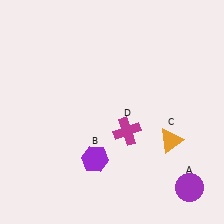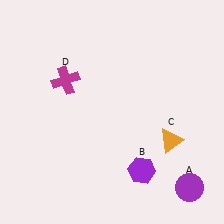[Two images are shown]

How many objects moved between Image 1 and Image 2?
2 objects moved between the two images.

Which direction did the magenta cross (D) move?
The magenta cross (D) moved left.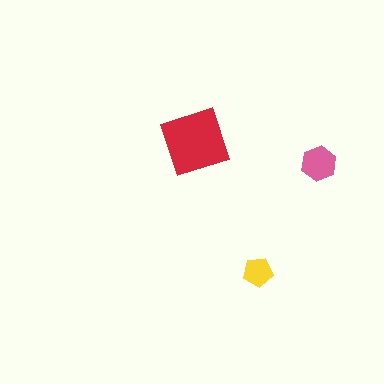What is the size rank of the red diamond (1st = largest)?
1st.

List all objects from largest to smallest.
The red diamond, the pink hexagon, the yellow pentagon.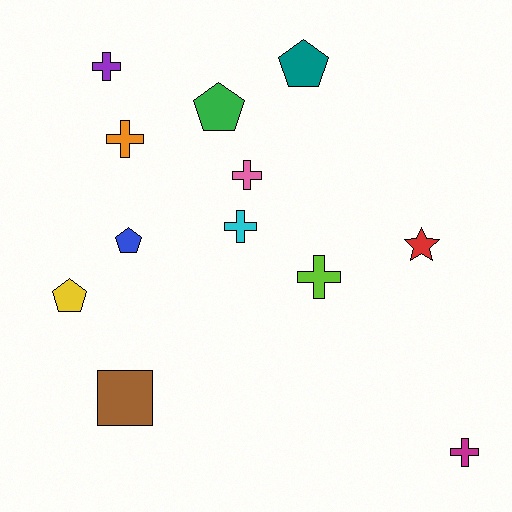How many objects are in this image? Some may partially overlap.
There are 12 objects.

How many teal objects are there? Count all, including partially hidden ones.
There is 1 teal object.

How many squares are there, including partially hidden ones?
There is 1 square.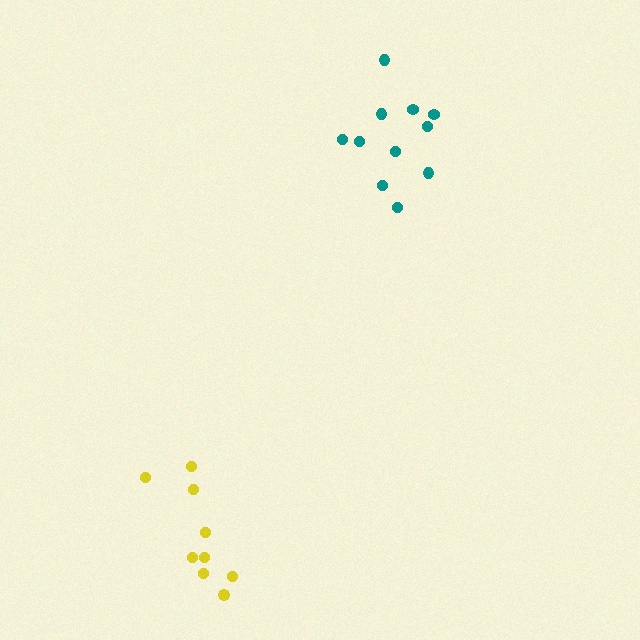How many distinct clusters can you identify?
There are 2 distinct clusters.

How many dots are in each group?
Group 1: 11 dots, Group 2: 9 dots (20 total).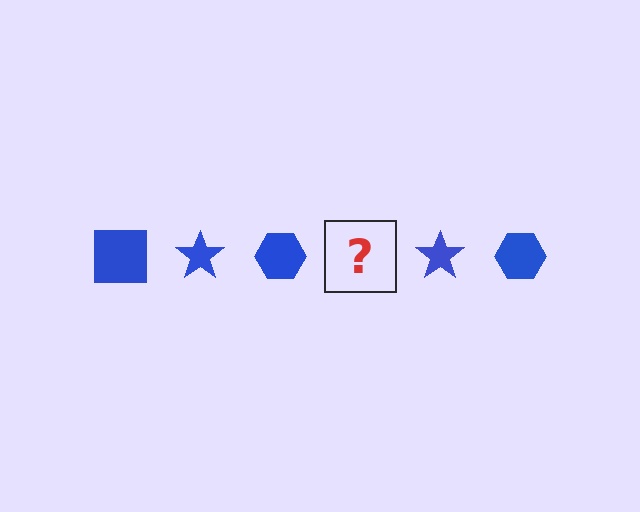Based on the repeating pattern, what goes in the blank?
The blank should be a blue square.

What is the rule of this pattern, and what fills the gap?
The rule is that the pattern cycles through square, star, hexagon shapes in blue. The gap should be filled with a blue square.